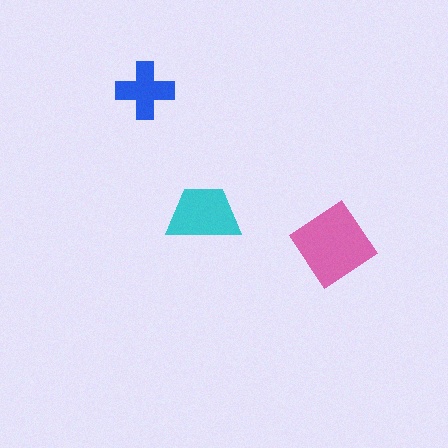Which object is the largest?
The pink diamond.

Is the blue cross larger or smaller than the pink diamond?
Smaller.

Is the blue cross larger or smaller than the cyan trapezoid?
Smaller.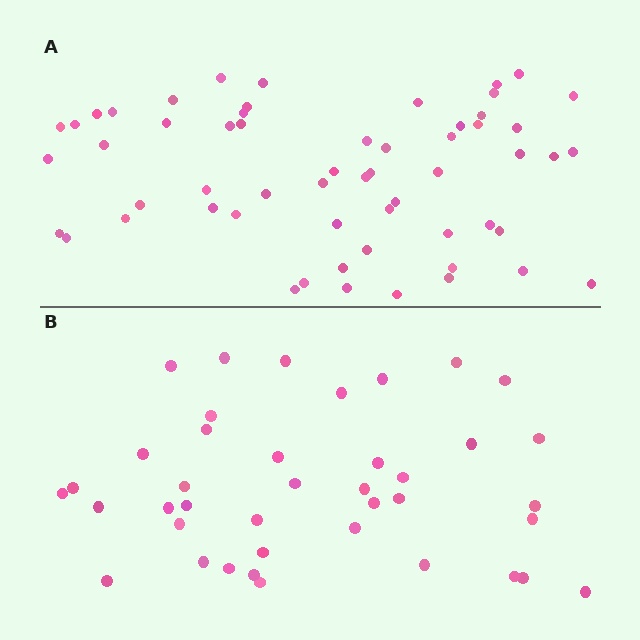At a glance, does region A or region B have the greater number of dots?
Region A (the top region) has more dots.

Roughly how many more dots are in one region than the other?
Region A has approximately 20 more dots than region B.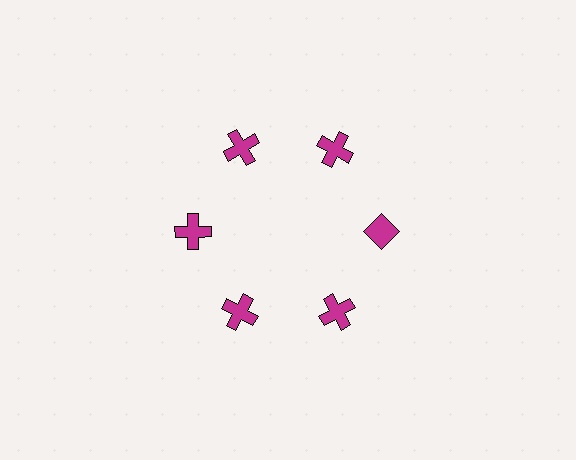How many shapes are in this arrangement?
There are 6 shapes arranged in a ring pattern.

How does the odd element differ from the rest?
It has a different shape: diamond instead of cross.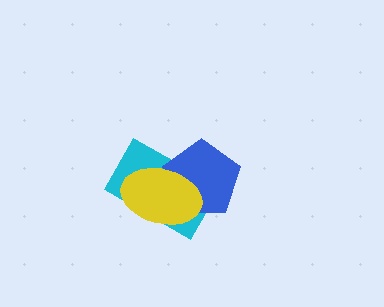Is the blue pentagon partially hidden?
Yes, it is partially covered by another shape.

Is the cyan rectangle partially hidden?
Yes, it is partially covered by another shape.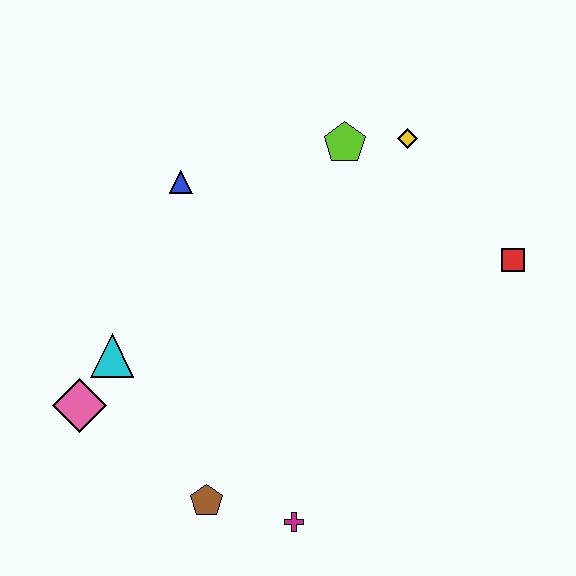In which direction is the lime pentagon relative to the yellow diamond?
The lime pentagon is to the left of the yellow diamond.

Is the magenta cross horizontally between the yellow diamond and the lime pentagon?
No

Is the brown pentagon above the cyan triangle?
No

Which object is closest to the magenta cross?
The brown pentagon is closest to the magenta cross.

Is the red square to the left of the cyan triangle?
No